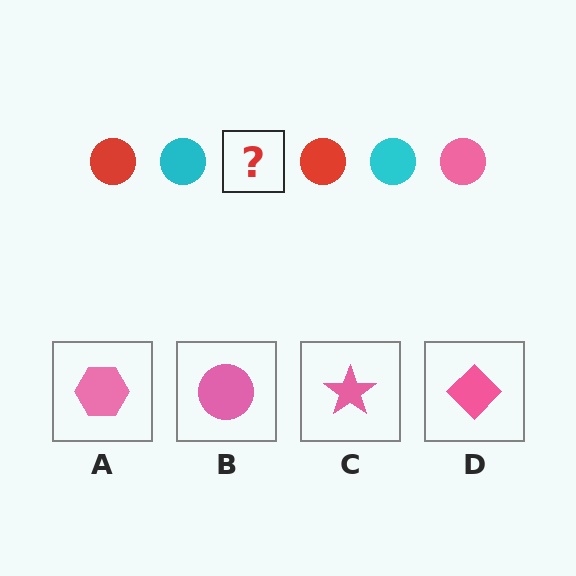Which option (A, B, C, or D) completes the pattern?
B.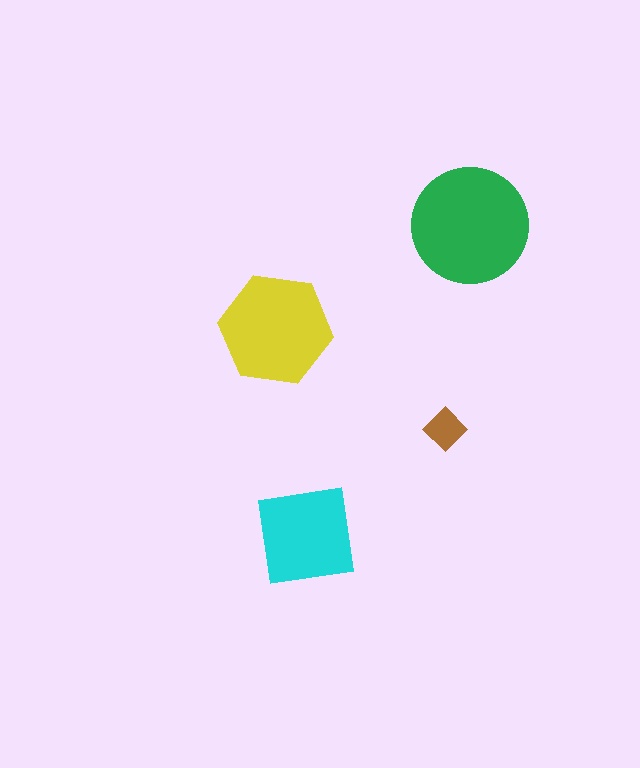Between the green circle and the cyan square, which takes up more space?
The green circle.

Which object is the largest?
The green circle.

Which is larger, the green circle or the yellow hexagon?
The green circle.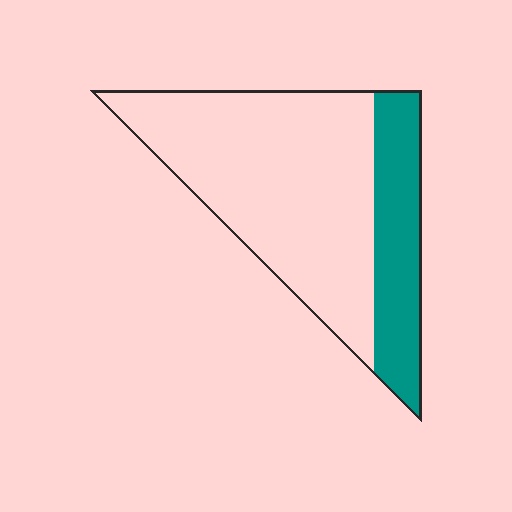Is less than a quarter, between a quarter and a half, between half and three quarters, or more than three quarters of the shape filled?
Between a quarter and a half.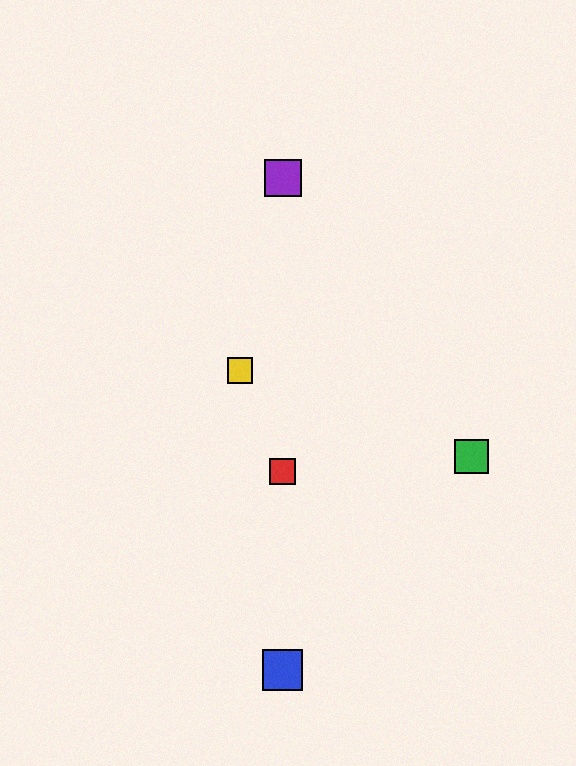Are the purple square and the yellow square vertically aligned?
No, the purple square is at x≈283 and the yellow square is at x≈240.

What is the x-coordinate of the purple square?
The purple square is at x≈283.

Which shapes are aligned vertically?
The red square, the blue square, the purple square are aligned vertically.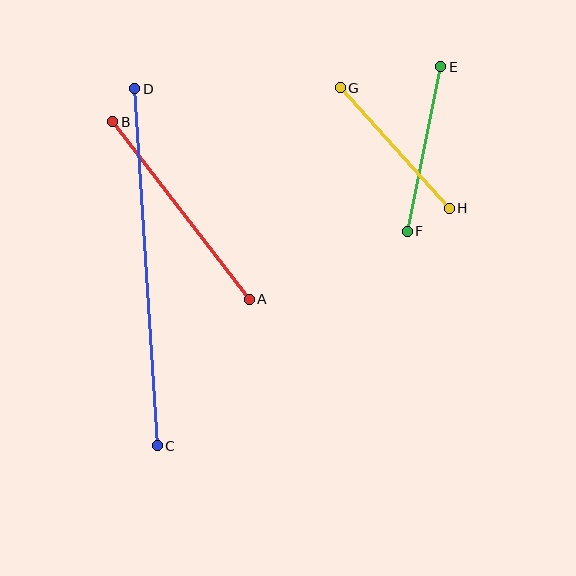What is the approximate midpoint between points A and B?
The midpoint is at approximately (181, 210) pixels.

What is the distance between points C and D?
The distance is approximately 358 pixels.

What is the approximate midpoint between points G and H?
The midpoint is at approximately (395, 148) pixels.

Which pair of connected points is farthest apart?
Points C and D are farthest apart.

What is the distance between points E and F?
The distance is approximately 168 pixels.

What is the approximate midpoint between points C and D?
The midpoint is at approximately (146, 267) pixels.